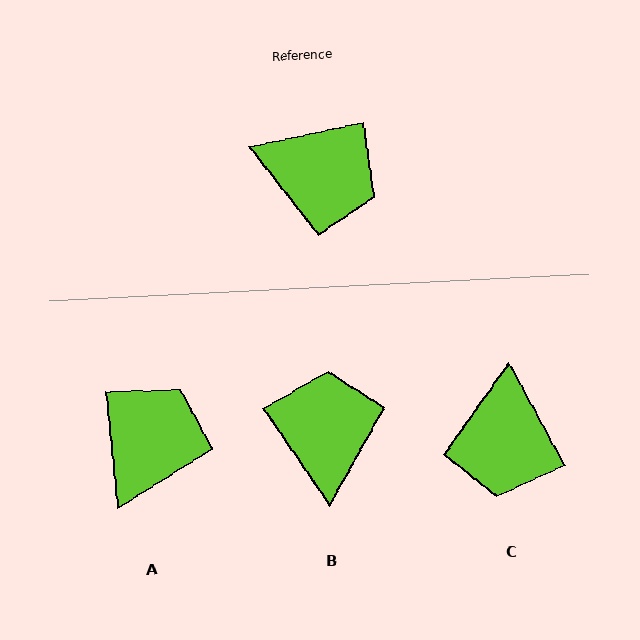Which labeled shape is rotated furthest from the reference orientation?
B, about 113 degrees away.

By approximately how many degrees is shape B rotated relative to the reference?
Approximately 113 degrees counter-clockwise.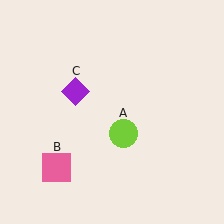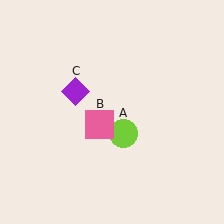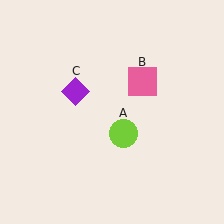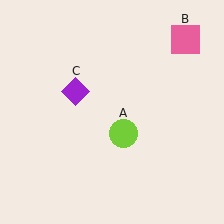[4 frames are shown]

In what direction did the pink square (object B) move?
The pink square (object B) moved up and to the right.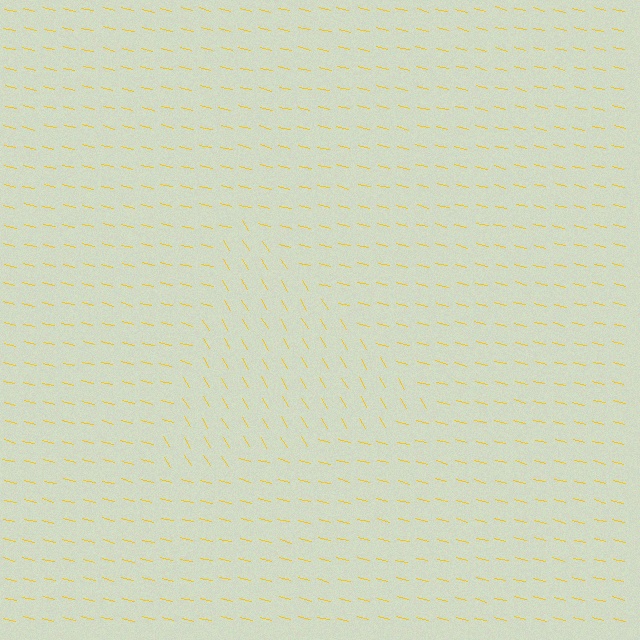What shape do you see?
I see a triangle.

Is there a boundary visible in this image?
Yes, there is a texture boundary formed by a change in line orientation.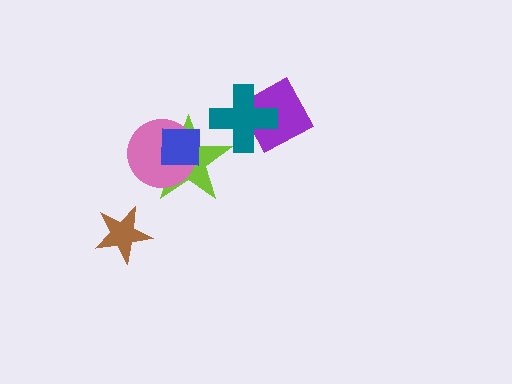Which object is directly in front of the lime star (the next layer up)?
The pink circle is directly in front of the lime star.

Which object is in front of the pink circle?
The blue square is in front of the pink circle.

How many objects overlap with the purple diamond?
1 object overlaps with the purple diamond.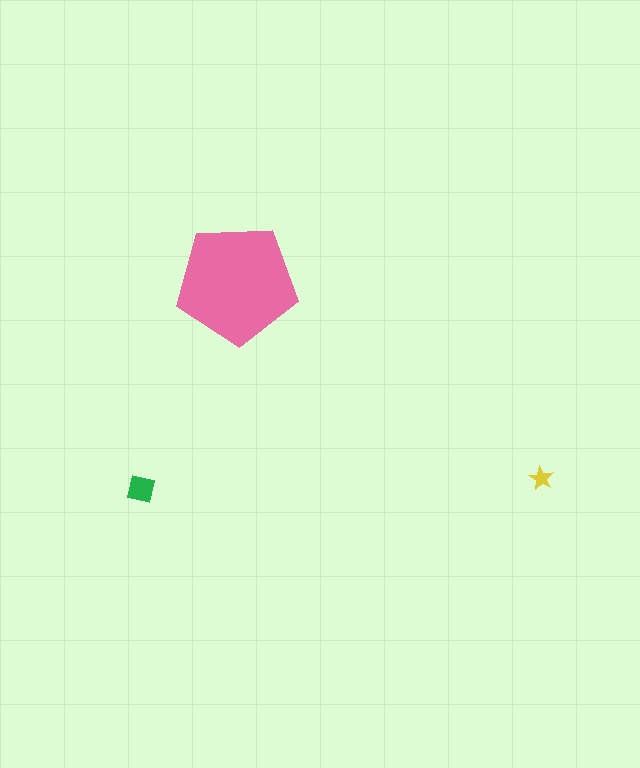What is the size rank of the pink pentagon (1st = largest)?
1st.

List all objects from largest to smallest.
The pink pentagon, the green square, the yellow star.